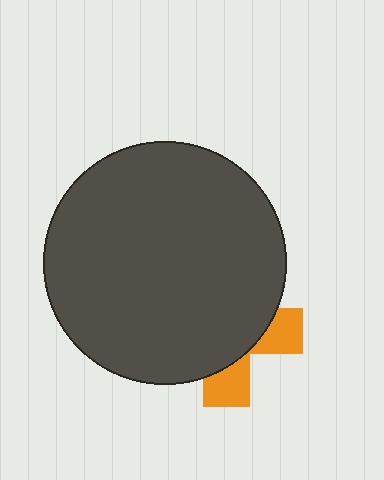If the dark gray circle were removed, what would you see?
You would see the complete orange cross.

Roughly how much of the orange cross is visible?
A small part of it is visible (roughly 30%).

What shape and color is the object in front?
The object in front is a dark gray circle.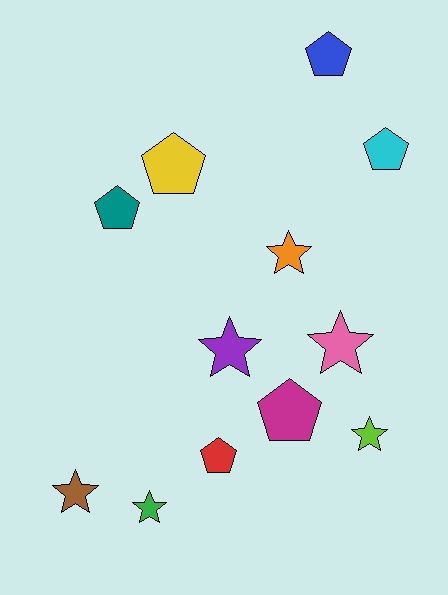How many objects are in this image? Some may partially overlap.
There are 12 objects.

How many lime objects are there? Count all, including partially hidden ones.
There is 1 lime object.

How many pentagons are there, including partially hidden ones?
There are 6 pentagons.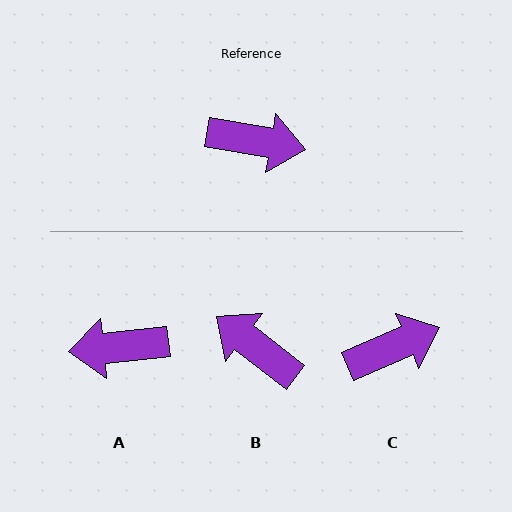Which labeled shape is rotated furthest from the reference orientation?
A, about 164 degrees away.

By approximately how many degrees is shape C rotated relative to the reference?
Approximately 33 degrees counter-clockwise.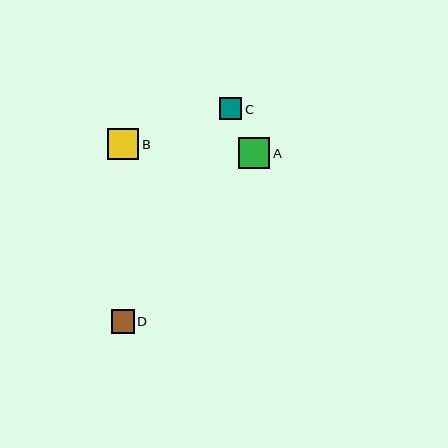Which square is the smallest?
Square C is the smallest with a size of approximately 22 pixels.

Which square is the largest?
Square B is the largest with a size of approximately 31 pixels.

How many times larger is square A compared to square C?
Square A is approximately 1.4 times the size of square C.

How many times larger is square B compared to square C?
Square B is approximately 1.4 times the size of square C.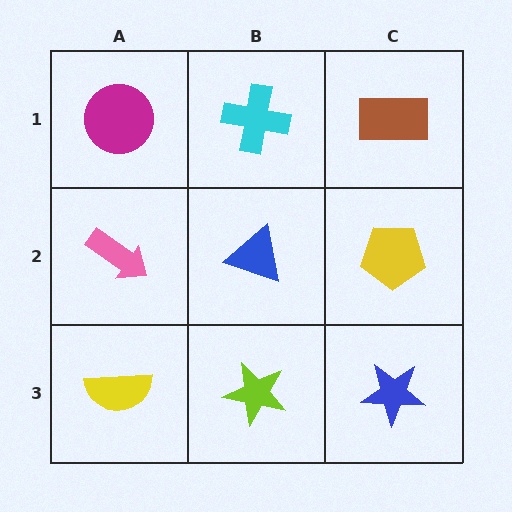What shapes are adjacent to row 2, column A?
A magenta circle (row 1, column A), a yellow semicircle (row 3, column A), a blue triangle (row 2, column B).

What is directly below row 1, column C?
A yellow pentagon.